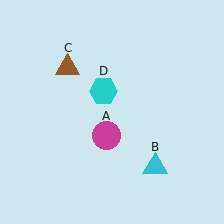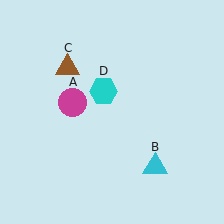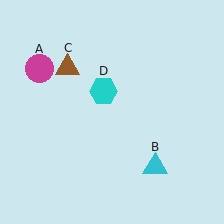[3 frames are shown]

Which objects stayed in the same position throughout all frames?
Cyan triangle (object B) and brown triangle (object C) and cyan hexagon (object D) remained stationary.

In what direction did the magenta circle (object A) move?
The magenta circle (object A) moved up and to the left.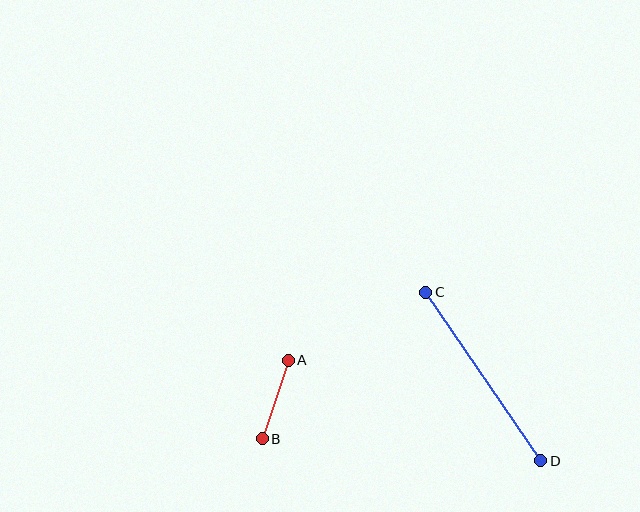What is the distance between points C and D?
The distance is approximately 204 pixels.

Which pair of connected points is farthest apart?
Points C and D are farthest apart.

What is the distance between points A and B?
The distance is approximately 83 pixels.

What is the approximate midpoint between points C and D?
The midpoint is at approximately (483, 377) pixels.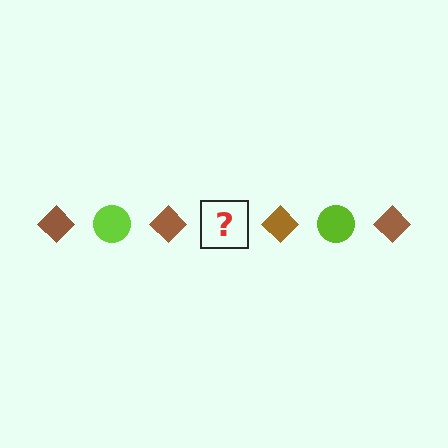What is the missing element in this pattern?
The missing element is a lime circle.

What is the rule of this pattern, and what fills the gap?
The rule is that the pattern alternates between brown diamond and lime circle. The gap should be filled with a lime circle.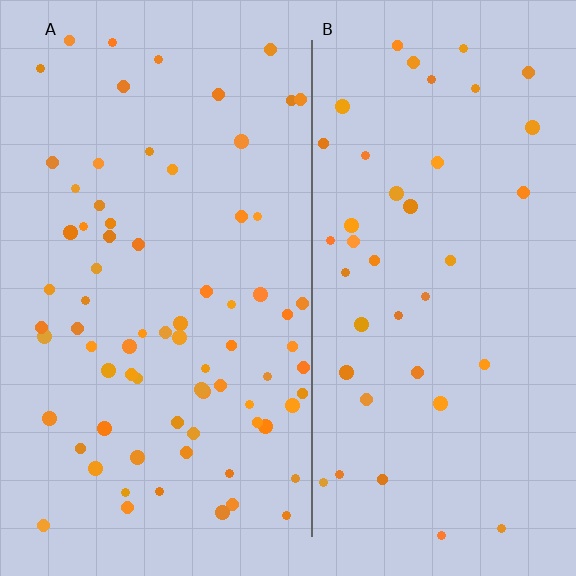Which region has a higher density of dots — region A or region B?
A (the left).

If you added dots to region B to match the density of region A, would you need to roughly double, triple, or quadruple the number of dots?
Approximately double.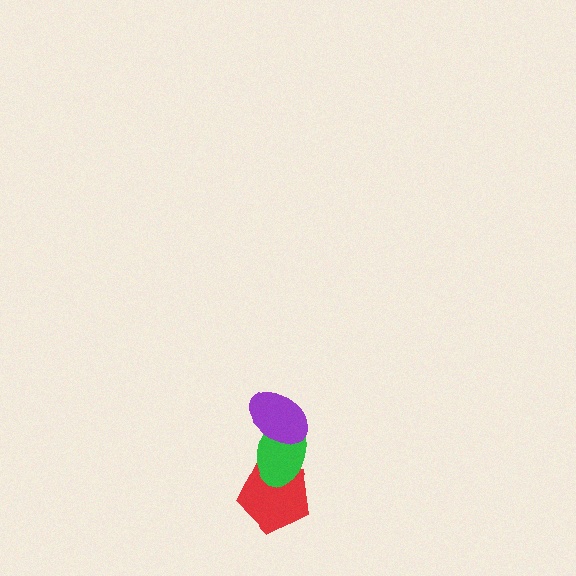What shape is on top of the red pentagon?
The green ellipse is on top of the red pentagon.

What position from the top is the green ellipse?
The green ellipse is 2nd from the top.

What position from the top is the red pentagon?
The red pentagon is 3rd from the top.